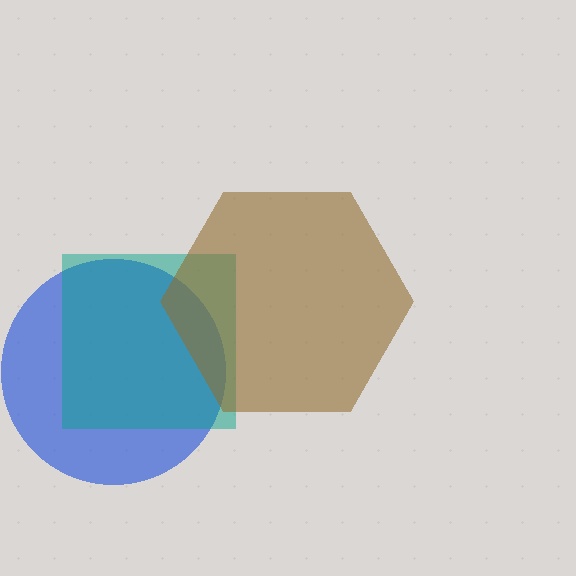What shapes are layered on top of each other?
The layered shapes are: a blue circle, a teal square, a brown hexagon.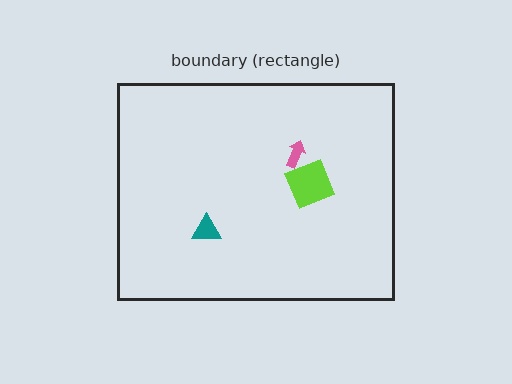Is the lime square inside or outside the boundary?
Inside.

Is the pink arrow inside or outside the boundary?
Inside.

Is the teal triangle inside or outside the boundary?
Inside.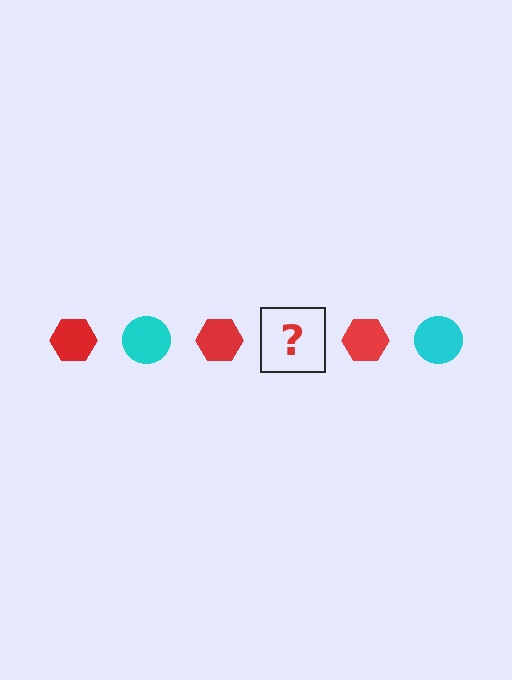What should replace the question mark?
The question mark should be replaced with a cyan circle.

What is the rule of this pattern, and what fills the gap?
The rule is that the pattern alternates between red hexagon and cyan circle. The gap should be filled with a cyan circle.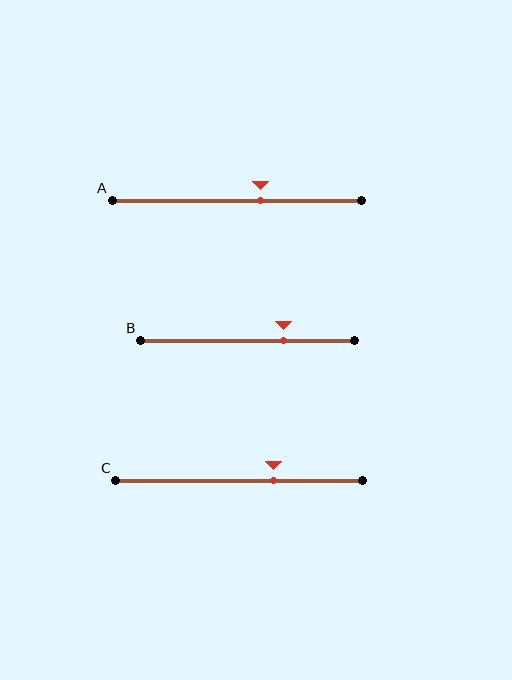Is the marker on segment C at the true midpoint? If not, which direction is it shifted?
No, the marker on segment C is shifted to the right by about 14% of the segment length.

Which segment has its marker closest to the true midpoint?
Segment A has its marker closest to the true midpoint.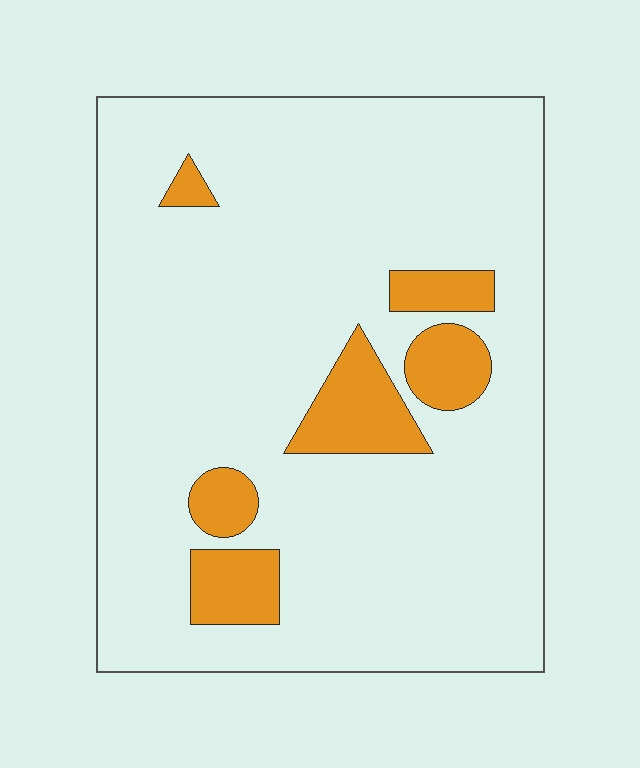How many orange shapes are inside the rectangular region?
6.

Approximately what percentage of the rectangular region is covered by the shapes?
Approximately 15%.